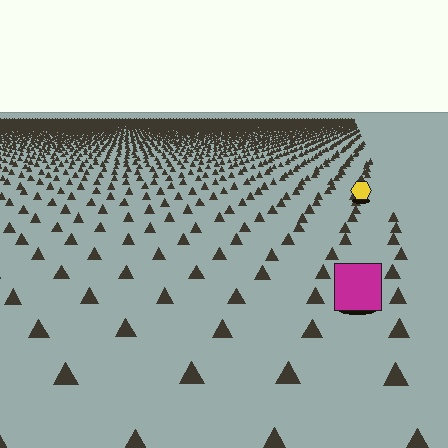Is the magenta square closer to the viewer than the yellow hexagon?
Yes. The magenta square is closer — you can tell from the texture gradient: the ground texture is coarser near it.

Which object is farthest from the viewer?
The yellow hexagon is farthest from the viewer. It appears smaller and the ground texture around it is denser.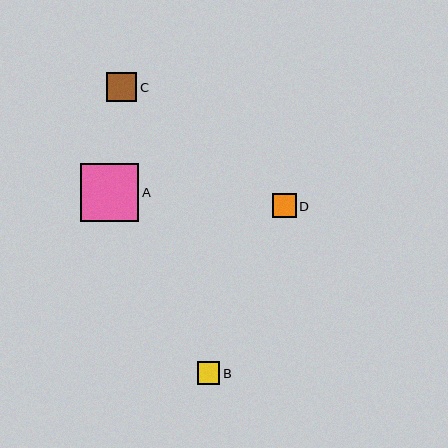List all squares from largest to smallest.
From largest to smallest: A, C, D, B.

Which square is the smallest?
Square B is the smallest with a size of approximately 22 pixels.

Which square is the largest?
Square A is the largest with a size of approximately 59 pixels.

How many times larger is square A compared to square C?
Square A is approximately 2.0 times the size of square C.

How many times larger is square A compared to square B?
Square A is approximately 2.6 times the size of square B.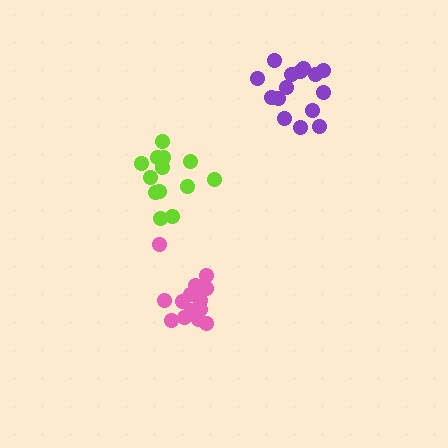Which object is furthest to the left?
The lime cluster is leftmost.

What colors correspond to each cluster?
The clusters are colored: lime, pink, purple.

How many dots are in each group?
Group 1: 14 dots, Group 2: 16 dots, Group 3: 15 dots (45 total).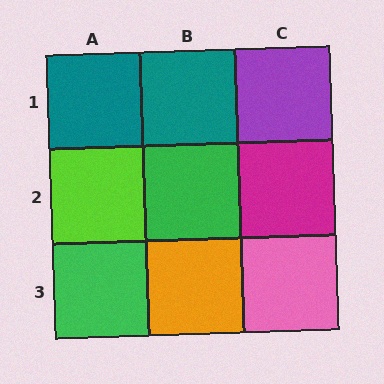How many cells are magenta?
1 cell is magenta.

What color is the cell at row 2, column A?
Lime.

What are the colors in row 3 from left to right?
Green, orange, pink.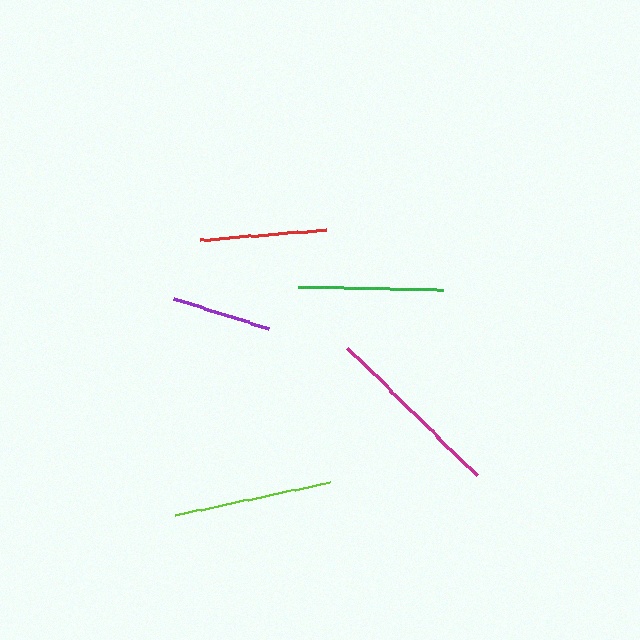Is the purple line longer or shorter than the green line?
The green line is longer than the purple line.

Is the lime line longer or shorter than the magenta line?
The magenta line is longer than the lime line.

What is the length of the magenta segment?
The magenta segment is approximately 182 pixels long.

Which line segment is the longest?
The magenta line is the longest at approximately 182 pixels.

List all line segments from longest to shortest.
From longest to shortest: magenta, lime, green, red, purple.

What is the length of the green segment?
The green segment is approximately 145 pixels long.